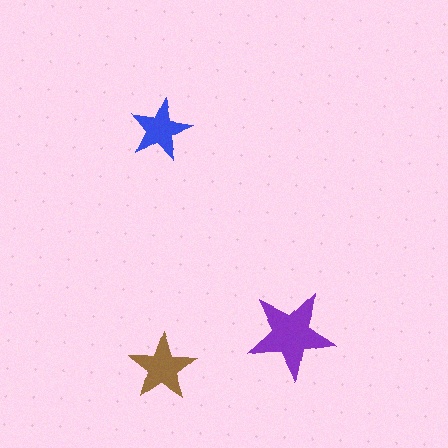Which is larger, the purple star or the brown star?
The purple one.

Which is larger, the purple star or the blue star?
The purple one.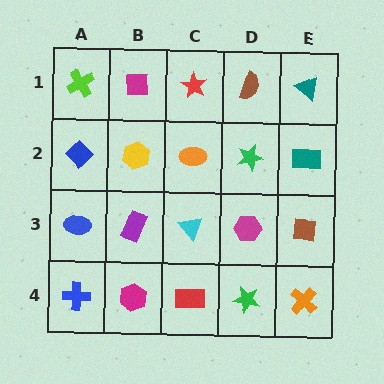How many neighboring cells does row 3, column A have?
3.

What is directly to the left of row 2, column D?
An orange ellipse.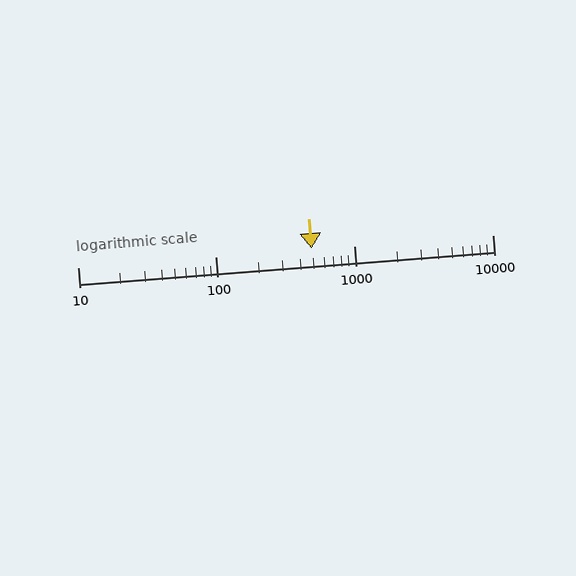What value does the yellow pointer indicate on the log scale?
The pointer indicates approximately 490.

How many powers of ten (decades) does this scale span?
The scale spans 3 decades, from 10 to 10000.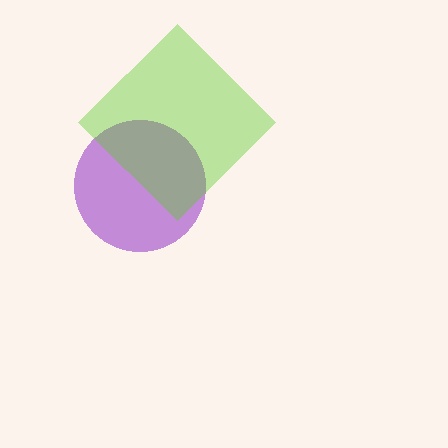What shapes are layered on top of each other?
The layered shapes are: a purple circle, a lime diamond.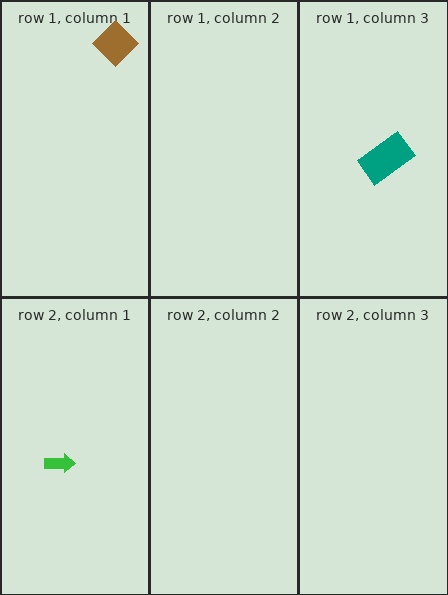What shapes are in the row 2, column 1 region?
The green arrow.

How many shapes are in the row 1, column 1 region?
1.